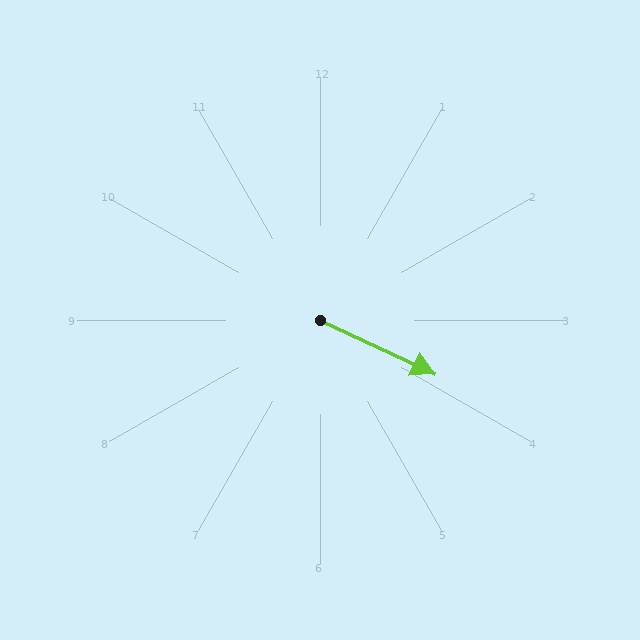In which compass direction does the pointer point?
Southeast.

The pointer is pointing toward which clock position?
Roughly 4 o'clock.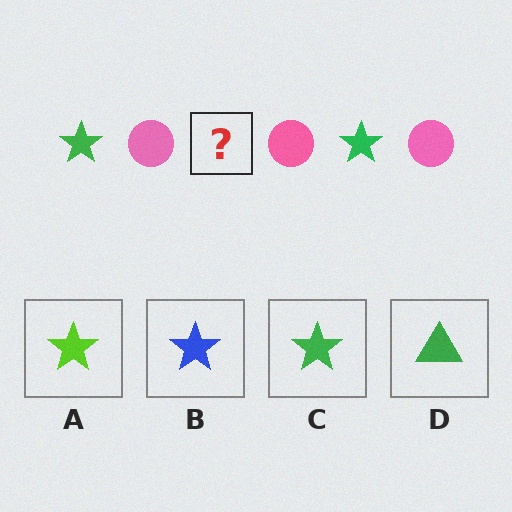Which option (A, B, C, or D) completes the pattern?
C.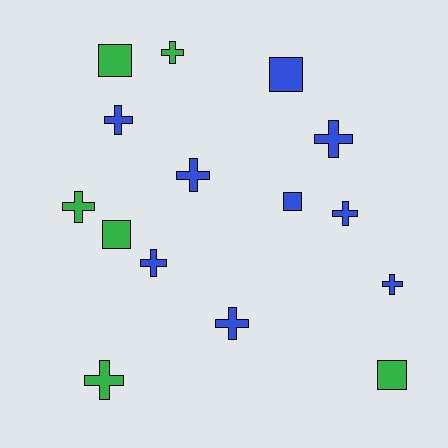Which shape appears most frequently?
Cross, with 10 objects.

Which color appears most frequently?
Blue, with 9 objects.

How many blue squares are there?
There are 2 blue squares.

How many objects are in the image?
There are 15 objects.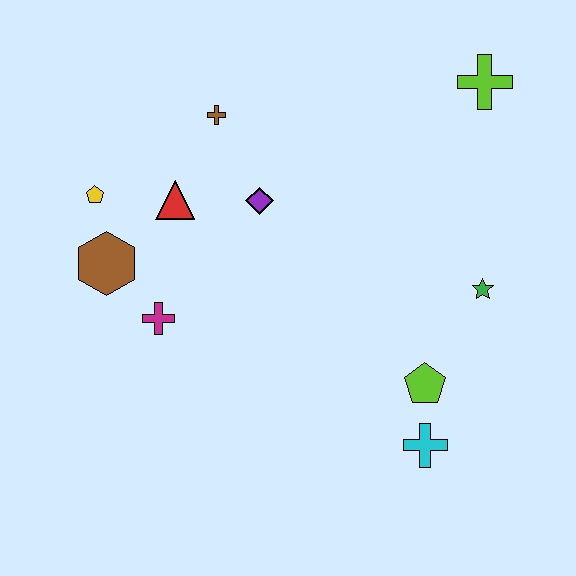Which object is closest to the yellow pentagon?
The brown hexagon is closest to the yellow pentagon.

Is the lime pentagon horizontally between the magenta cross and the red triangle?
No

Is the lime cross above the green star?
Yes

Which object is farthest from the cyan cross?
The yellow pentagon is farthest from the cyan cross.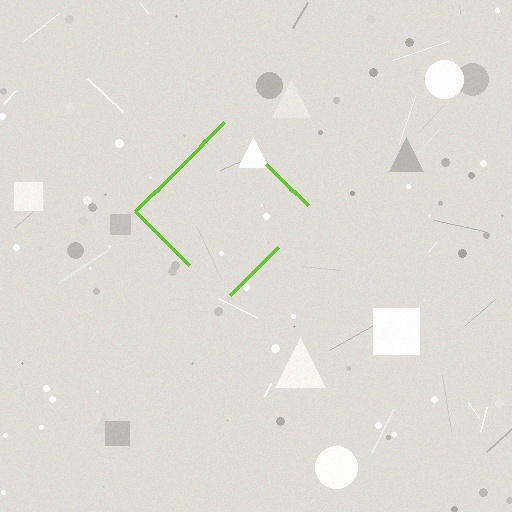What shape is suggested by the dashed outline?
The dashed outline suggests a diamond.